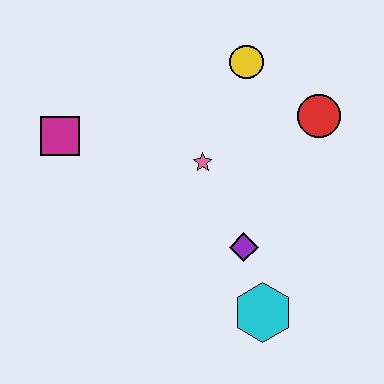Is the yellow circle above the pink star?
Yes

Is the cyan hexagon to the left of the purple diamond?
No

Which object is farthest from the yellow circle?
The cyan hexagon is farthest from the yellow circle.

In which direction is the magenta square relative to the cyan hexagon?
The magenta square is to the left of the cyan hexagon.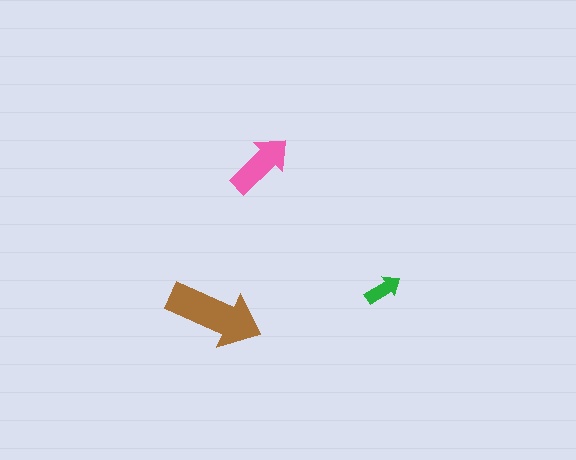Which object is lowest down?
The brown arrow is bottommost.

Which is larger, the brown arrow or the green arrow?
The brown one.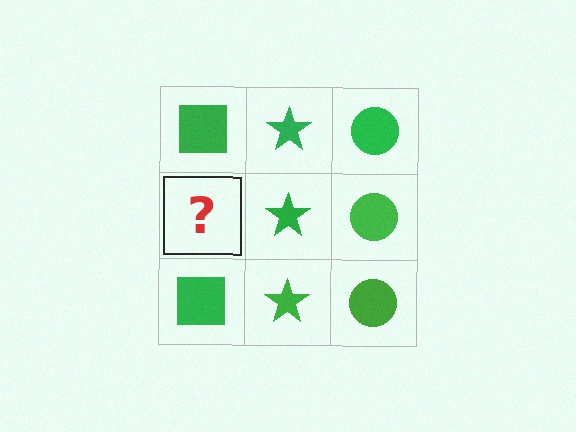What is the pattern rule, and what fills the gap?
The rule is that each column has a consistent shape. The gap should be filled with a green square.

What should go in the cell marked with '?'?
The missing cell should contain a green square.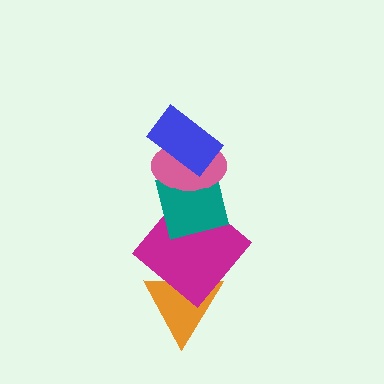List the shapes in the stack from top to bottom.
From top to bottom: the blue rectangle, the pink ellipse, the teal square, the magenta diamond, the orange triangle.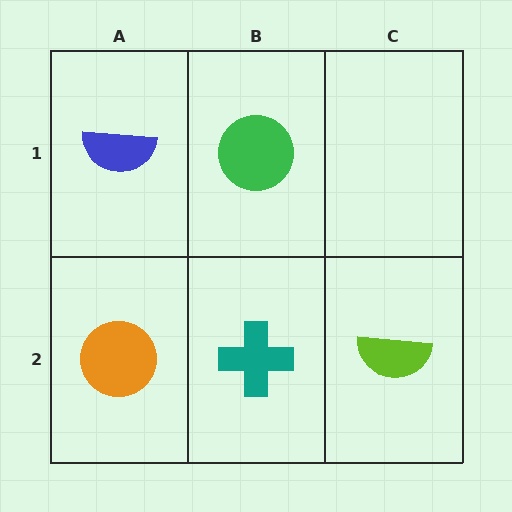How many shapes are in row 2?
3 shapes.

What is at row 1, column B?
A green circle.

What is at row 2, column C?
A lime semicircle.